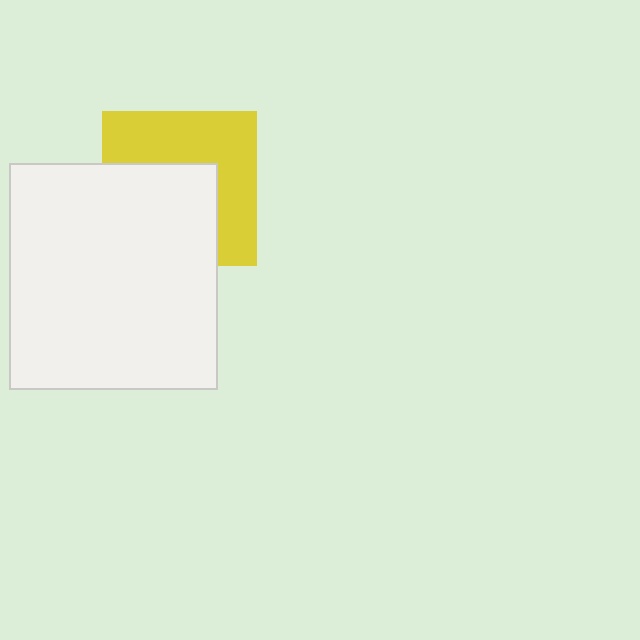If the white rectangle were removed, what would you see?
You would see the complete yellow square.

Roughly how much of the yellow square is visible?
About half of it is visible (roughly 51%).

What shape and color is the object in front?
The object in front is a white rectangle.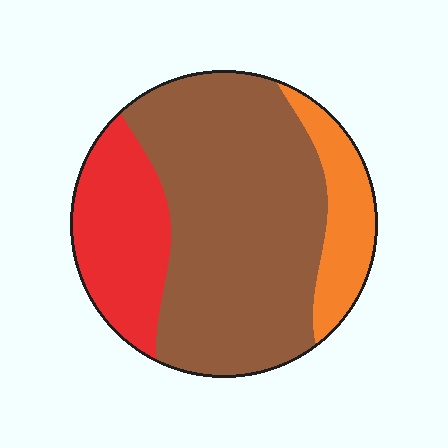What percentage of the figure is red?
Red covers 23% of the figure.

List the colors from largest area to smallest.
From largest to smallest: brown, red, orange.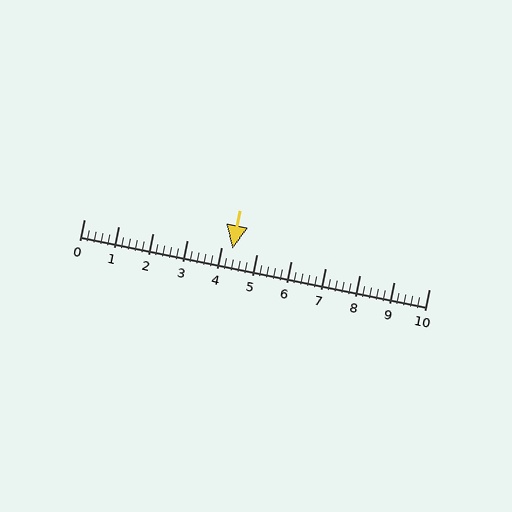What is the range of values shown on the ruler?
The ruler shows values from 0 to 10.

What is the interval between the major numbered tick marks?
The major tick marks are spaced 1 units apart.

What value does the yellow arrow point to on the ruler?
The yellow arrow points to approximately 4.3.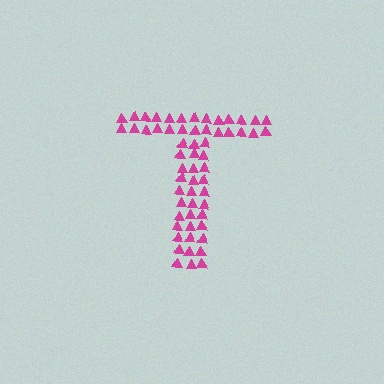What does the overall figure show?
The overall figure shows the letter T.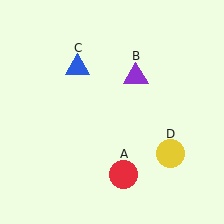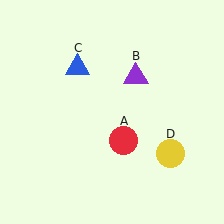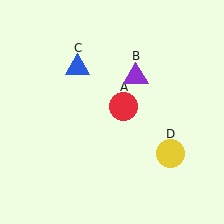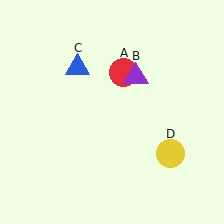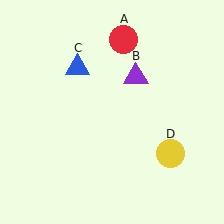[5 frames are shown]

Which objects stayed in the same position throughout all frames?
Purple triangle (object B) and blue triangle (object C) and yellow circle (object D) remained stationary.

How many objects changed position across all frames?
1 object changed position: red circle (object A).